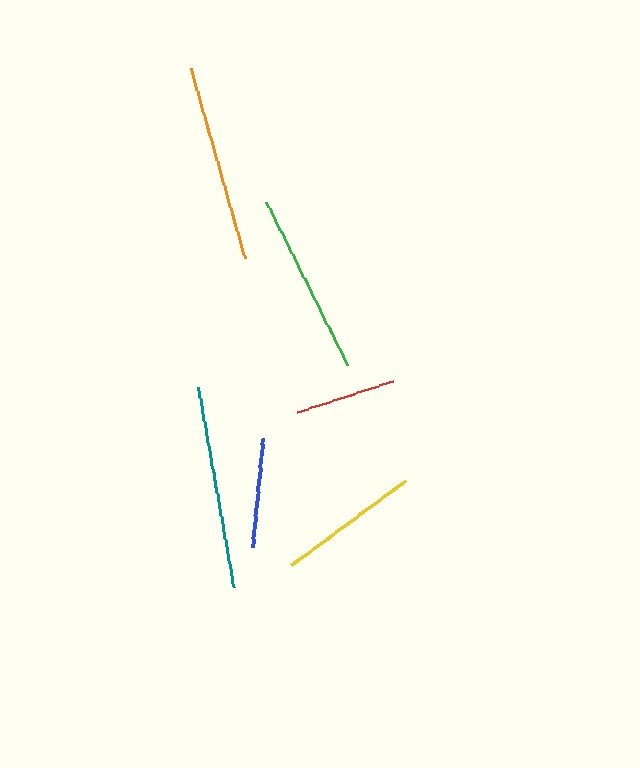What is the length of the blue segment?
The blue segment is approximately 109 pixels long.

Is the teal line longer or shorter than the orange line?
The teal line is longer than the orange line.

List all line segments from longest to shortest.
From longest to shortest: teal, orange, green, yellow, blue, red.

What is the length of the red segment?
The red segment is approximately 101 pixels long.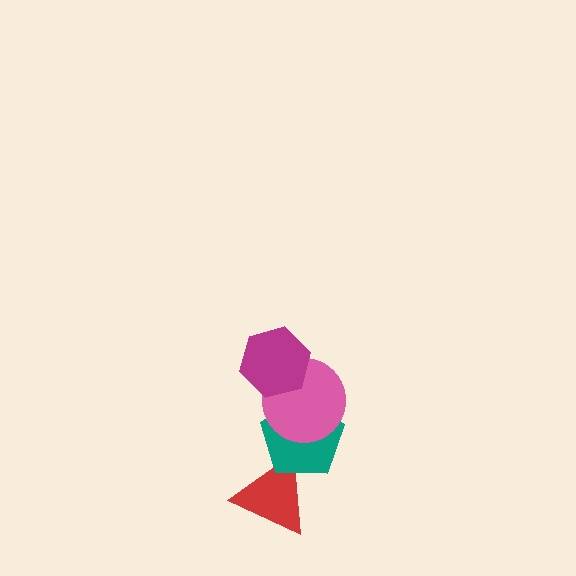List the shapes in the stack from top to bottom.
From top to bottom: the magenta hexagon, the pink circle, the teal pentagon, the red triangle.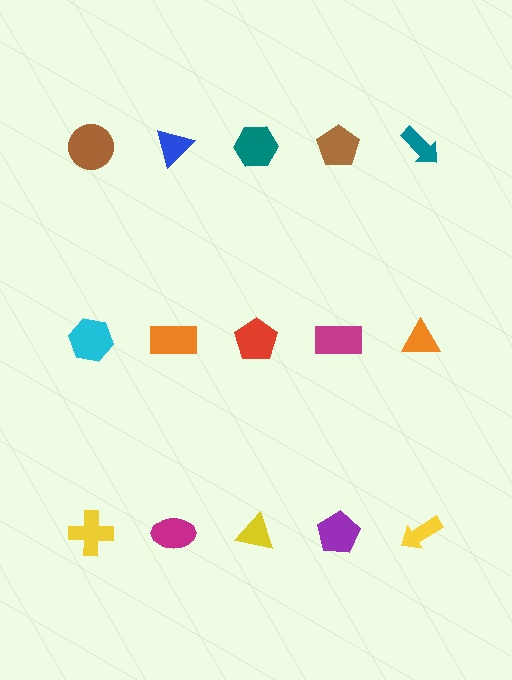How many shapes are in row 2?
5 shapes.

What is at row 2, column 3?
A red pentagon.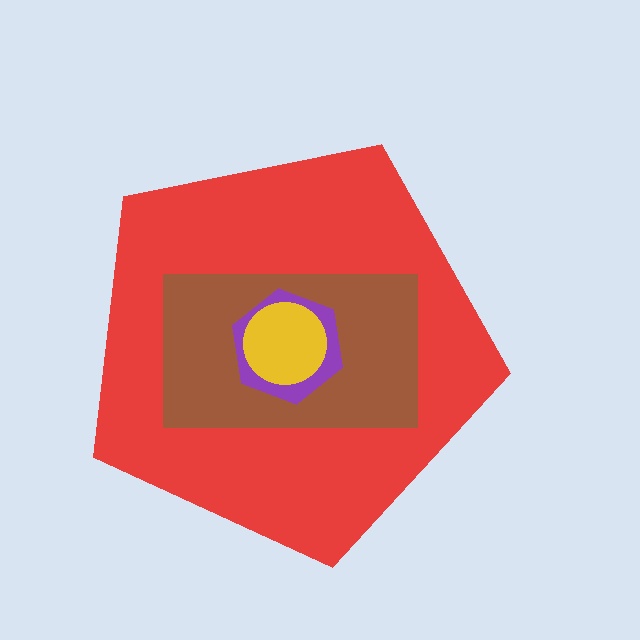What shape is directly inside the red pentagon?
The brown rectangle.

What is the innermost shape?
The yellow circle.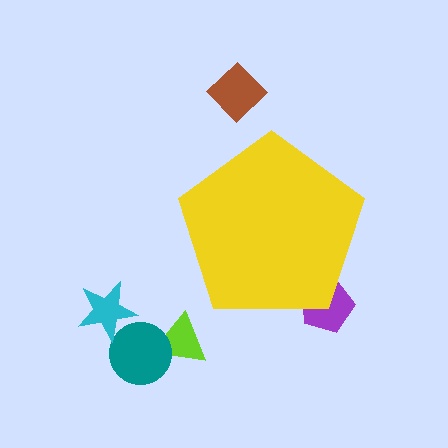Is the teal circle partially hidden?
No, the teal circle is fully visible.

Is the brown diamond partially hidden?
No, the brown diamond is fully visible.